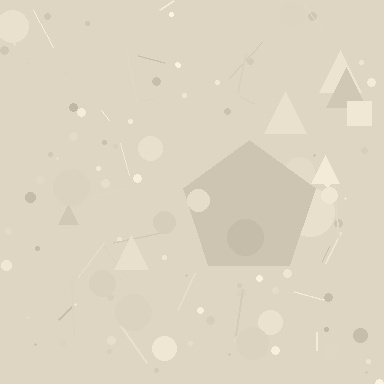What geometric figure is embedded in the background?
A pentagon is embedded in the background.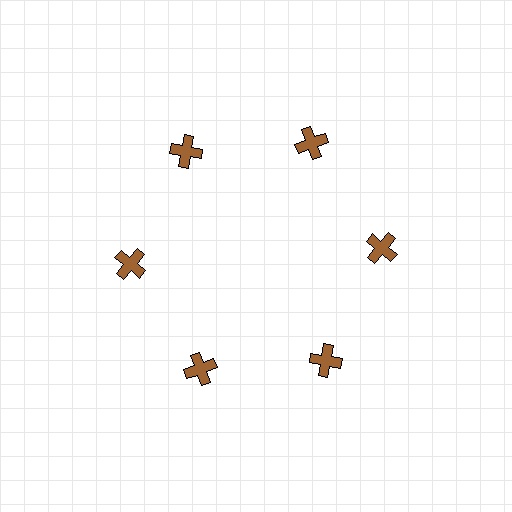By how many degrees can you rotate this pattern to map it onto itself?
The pattern maps onto itself every 60 degrees of rotation.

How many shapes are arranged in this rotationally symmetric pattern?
There are 6 shapes, arranged in 6 groups of 1.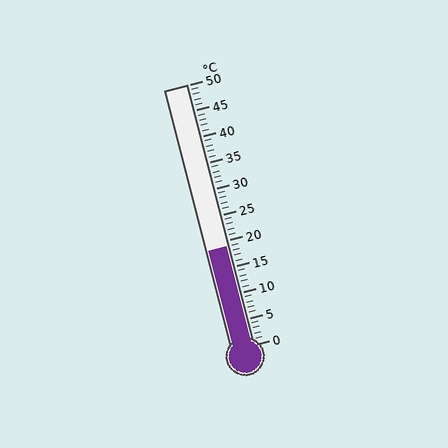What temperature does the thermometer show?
The thermometer shows approximately 19°C.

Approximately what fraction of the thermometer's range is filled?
The thermometer is filled to approximately 40% of its range.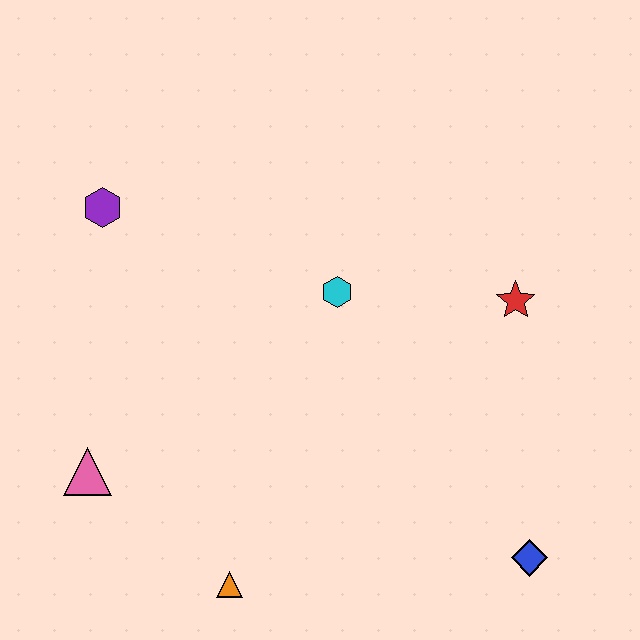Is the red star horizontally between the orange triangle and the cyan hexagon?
No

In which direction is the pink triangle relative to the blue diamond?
The pink triangle is to the left of the blue diamond.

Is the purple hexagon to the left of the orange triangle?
Yes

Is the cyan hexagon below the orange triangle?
No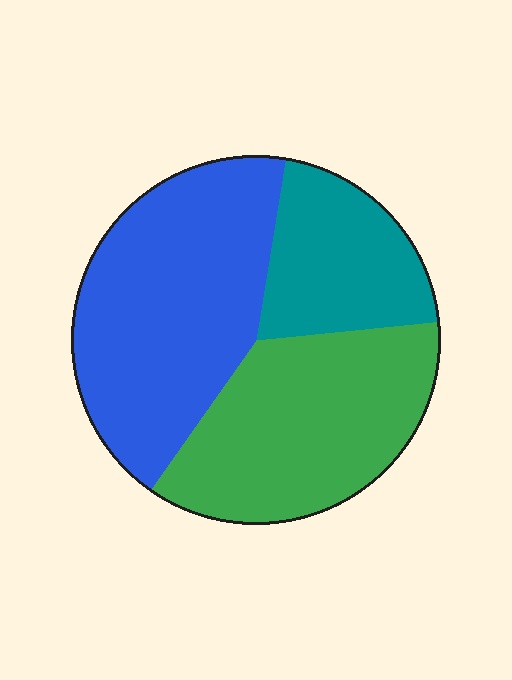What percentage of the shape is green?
Green takes up about three eighths (3/8) of the shape.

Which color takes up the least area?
Teal, at roughly 20%.